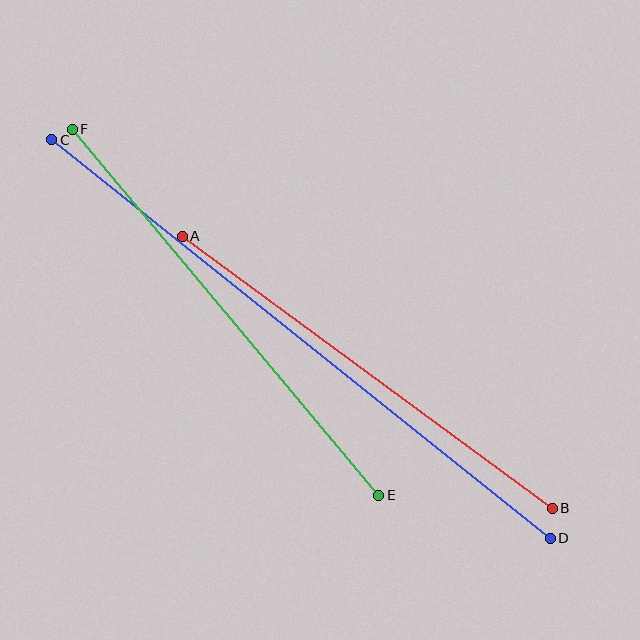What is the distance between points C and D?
The distance is approximately 638 pixels.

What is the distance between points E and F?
The distance is approximately 477 pixels.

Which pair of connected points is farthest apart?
Points C and D are farthest apart.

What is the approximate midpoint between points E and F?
The midpoint is at approximately (225, 312) pixels.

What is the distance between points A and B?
The distance is approximately 459 pixels.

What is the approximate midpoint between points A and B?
The midpoint is at approximately (367, 372) pixels.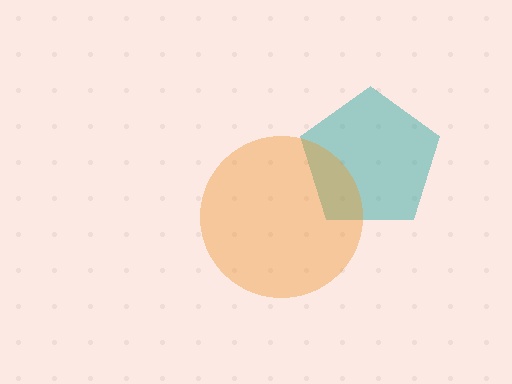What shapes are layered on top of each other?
The layered shapes are: a teal pentagon, an orange circle.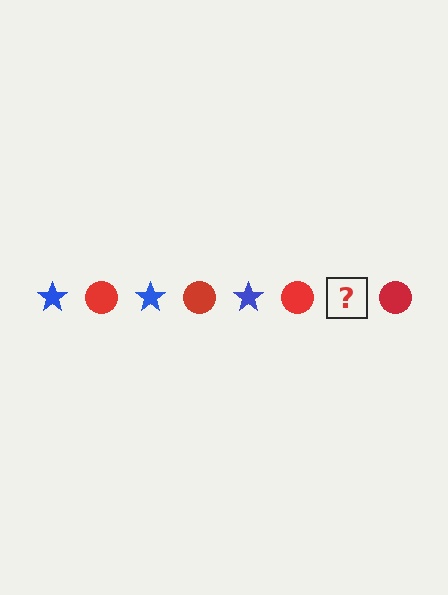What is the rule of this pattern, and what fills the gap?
The rule is that the pattern alternates between blue star and red circle. The gap should be filled with a blue star.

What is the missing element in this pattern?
The missing element is a blue star.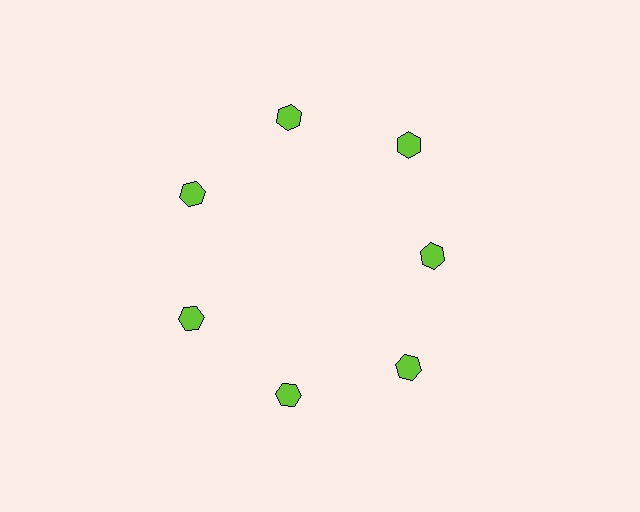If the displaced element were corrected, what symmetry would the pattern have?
It would have 7-fold rotational symmetry — the pattern would map onto itself every 51 degrees.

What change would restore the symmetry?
The symmetry would be restored by moving it outward, back onto the ring so that all 7 hexagons sit at equal angles and equal distance from the center.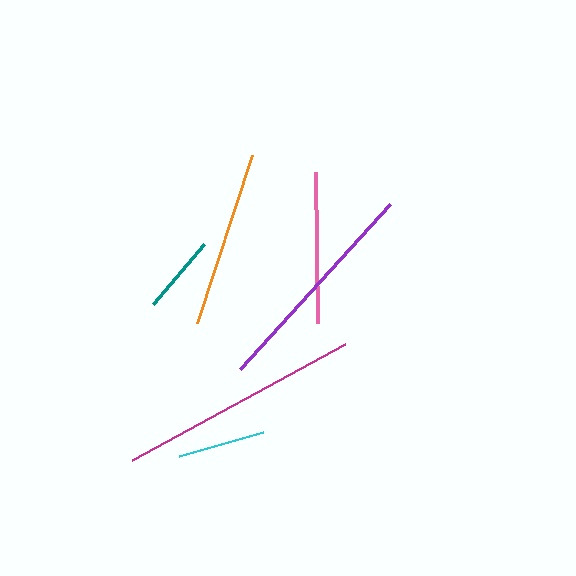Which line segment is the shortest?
The teal line is the shortest at approximately 79 pixels.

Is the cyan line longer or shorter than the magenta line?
The magenta line is longer than the cyan line.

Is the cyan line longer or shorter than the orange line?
The orange line is longer than the cyan line.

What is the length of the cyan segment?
The cyan segment is approximately 87 pixels long.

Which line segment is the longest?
The magenta line is the longest at approximately 243 pixels.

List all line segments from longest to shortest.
From longest to shortest: magenta, purple, orange, pink, cyan, teal.